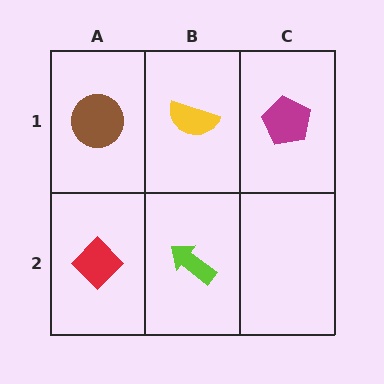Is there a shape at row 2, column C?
No, that cell is empty.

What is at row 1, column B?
A yellow semicircle.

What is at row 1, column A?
A brown circle.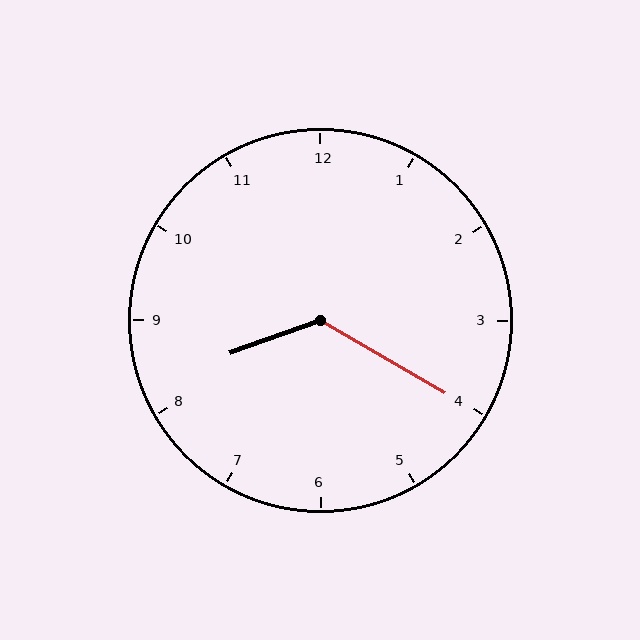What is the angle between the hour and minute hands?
Approximately 130 degrees.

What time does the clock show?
8:20.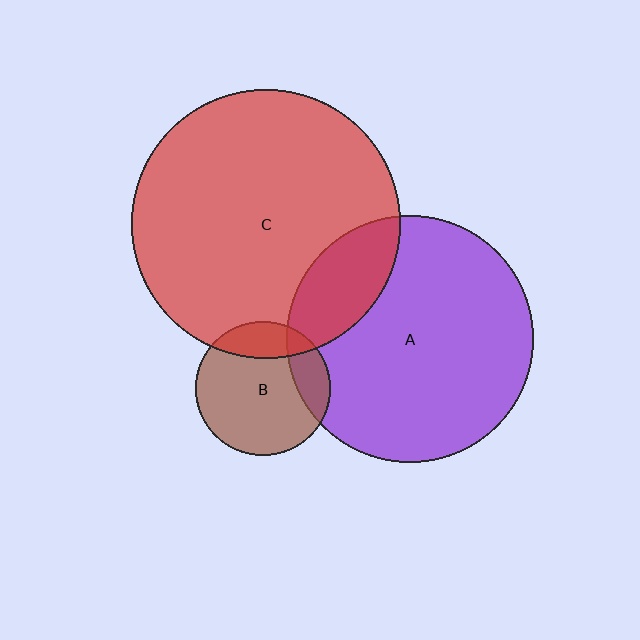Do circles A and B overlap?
Yes.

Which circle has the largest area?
Circle C (red).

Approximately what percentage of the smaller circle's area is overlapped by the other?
Approximately 20%.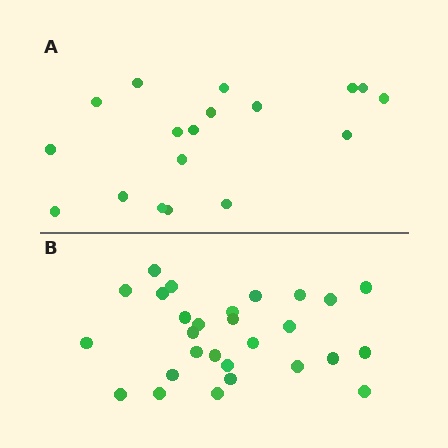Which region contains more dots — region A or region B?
Region B (the bottom region) has more dots.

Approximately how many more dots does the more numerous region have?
Region B has roughly 10 or so more dots than region A.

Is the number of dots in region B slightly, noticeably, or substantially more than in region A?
Region B has substantially more. The ratio is roughly 1.6 to 1.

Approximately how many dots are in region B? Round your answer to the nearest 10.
About 30 dots. (The exact count is 28, which rounds to 30.)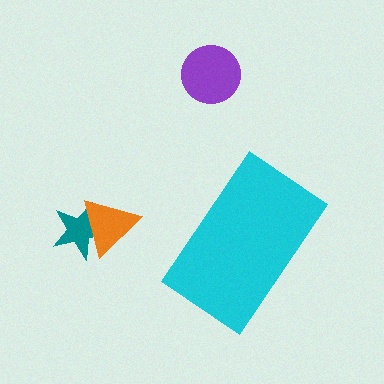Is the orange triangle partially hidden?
No, the orange triangle is fully visible.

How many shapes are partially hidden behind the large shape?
0 shapes are partially hidden.